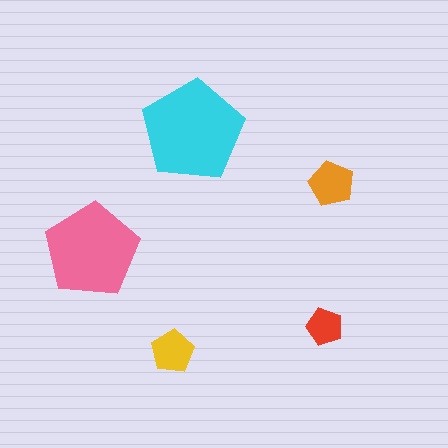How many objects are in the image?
There are 5 objects in the image.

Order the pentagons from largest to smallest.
the cyan one, the pink one, the orange one, the yellow one, the red one.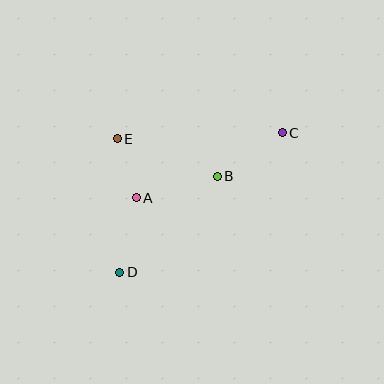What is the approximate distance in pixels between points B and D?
The distance between B and D is approximately 137 pixels.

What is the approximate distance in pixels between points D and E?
The distance between D and E is approximately 134 pixels.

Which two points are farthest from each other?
Points C and D are farthest from each other.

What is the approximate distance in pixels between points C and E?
The distance between C and E is approximately 165 pixels.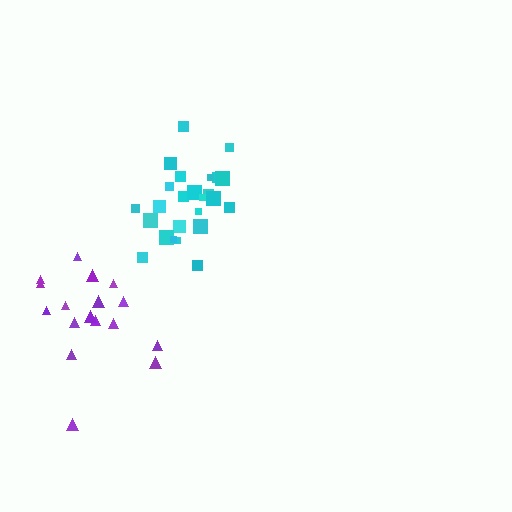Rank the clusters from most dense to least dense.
cyan, purple.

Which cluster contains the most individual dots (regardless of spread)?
Cyan (25).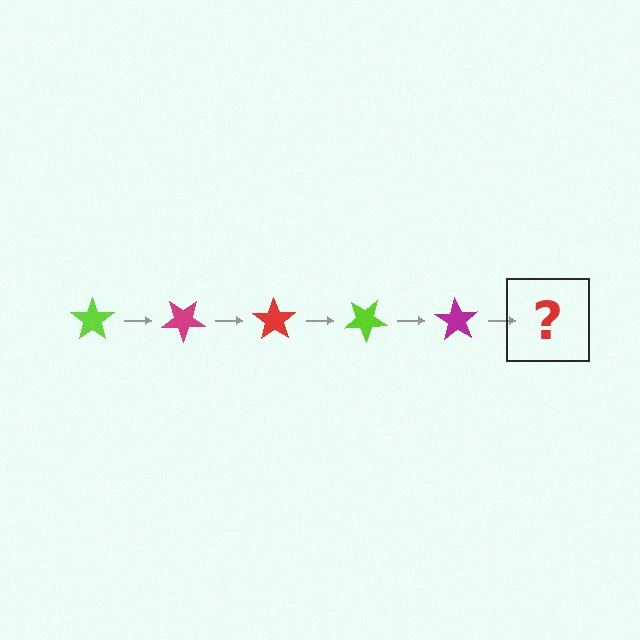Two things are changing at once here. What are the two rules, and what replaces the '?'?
The two rules are that it rotates 35 degrees each step and the color cycles through lime, magenta, and red. The '?' should be a red star, rotated 175 degrees from the start.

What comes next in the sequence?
The next element should be a red star, rotated 175 degrees from the start.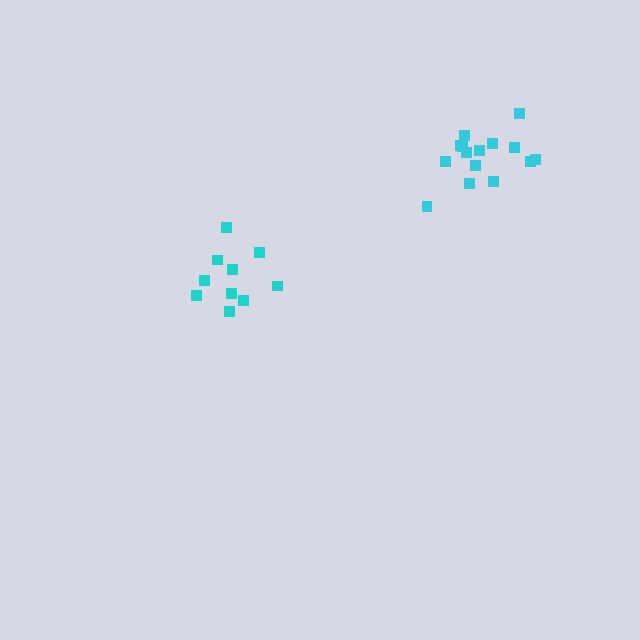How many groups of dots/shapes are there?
There are 2 groups.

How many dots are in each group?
Group 1: 15 dots, Group 2: 10 dots (25 total).